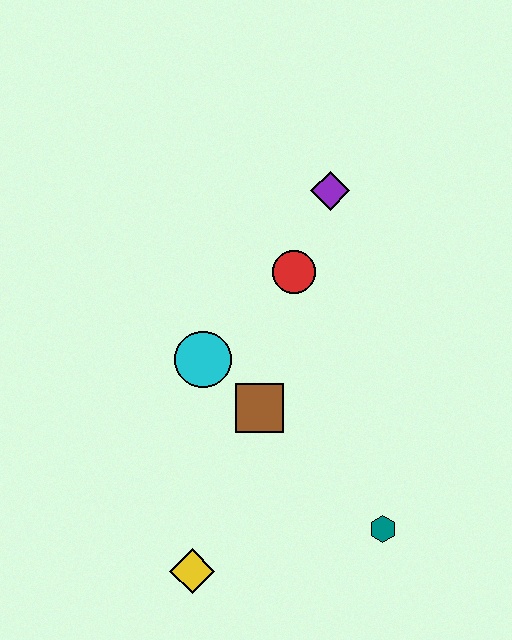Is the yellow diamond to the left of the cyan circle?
Yes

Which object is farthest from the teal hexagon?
The purple diamond is farthest from the teal hexagon.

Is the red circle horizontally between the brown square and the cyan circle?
No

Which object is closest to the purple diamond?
The red circle is closest to the purple diamond.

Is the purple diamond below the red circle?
No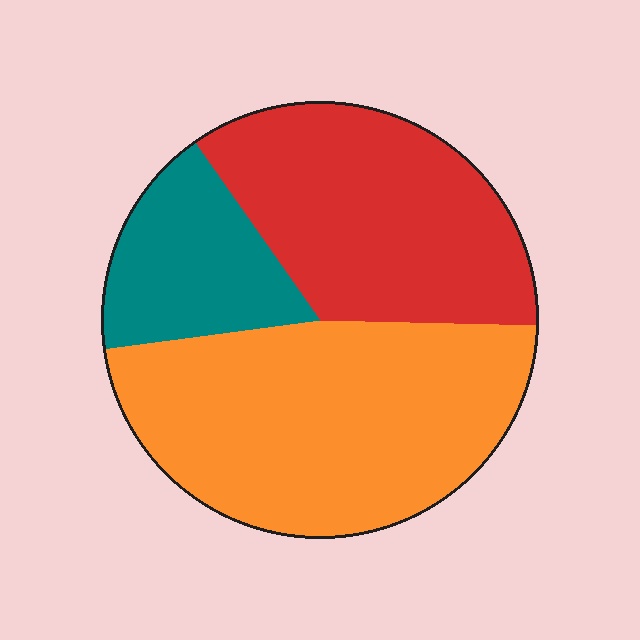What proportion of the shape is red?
Red takes up about one third (1/3) of the shape.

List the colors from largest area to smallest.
From largest to smallest: orange, red, teal.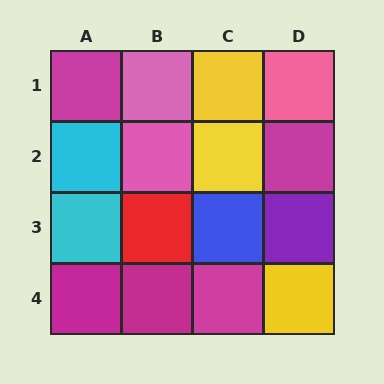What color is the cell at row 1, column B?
Pink.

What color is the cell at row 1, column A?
Magenta.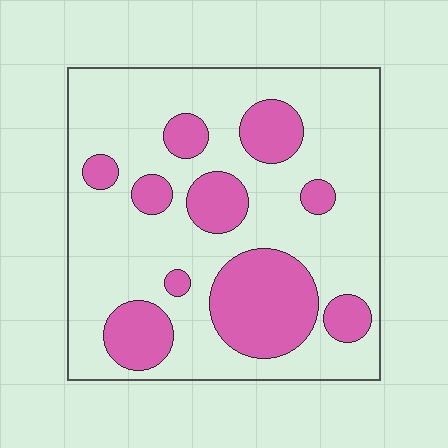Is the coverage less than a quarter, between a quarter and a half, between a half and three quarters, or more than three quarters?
Between a quarter and a half.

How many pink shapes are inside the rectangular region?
10.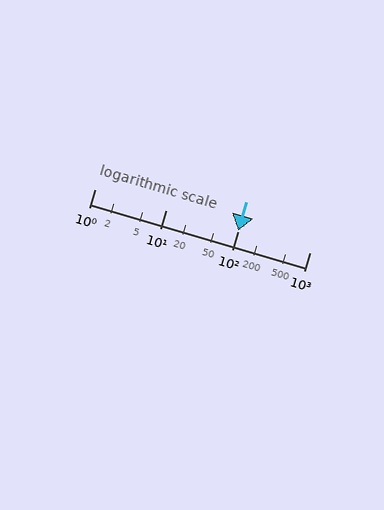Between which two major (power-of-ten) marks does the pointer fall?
The pointer is between 100 and 1000.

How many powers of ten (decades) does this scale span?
The scale spans 3 decades, from 1 to 1000.